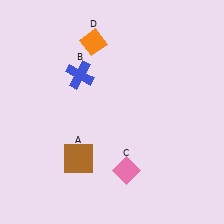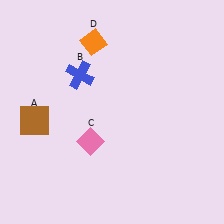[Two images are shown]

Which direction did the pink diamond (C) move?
The pink diamond (C) moved left.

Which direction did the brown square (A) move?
The brown square (A) moved left.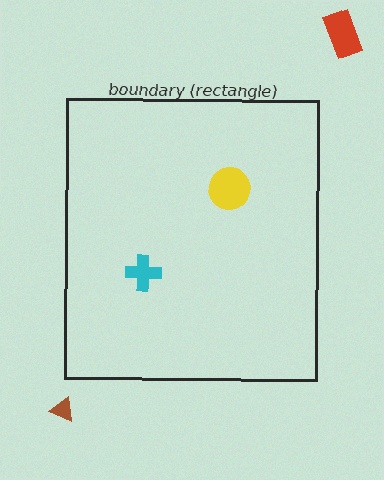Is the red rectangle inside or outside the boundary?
Outside.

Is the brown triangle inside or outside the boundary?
Outside.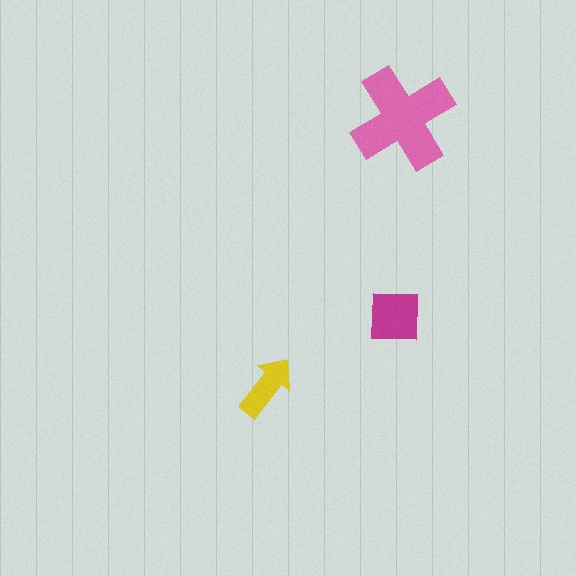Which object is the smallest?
The yellow arrow.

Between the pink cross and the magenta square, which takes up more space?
The pink cross.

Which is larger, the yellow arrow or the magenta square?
The magenta square.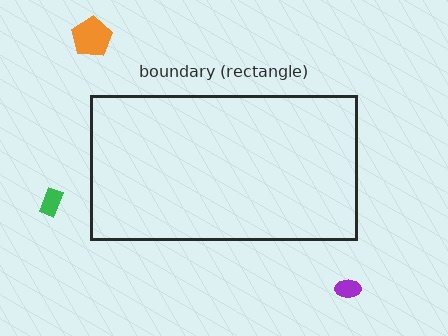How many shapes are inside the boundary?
0 inside, 3 outside.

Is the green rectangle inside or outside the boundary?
Outside.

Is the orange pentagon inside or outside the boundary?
Outside.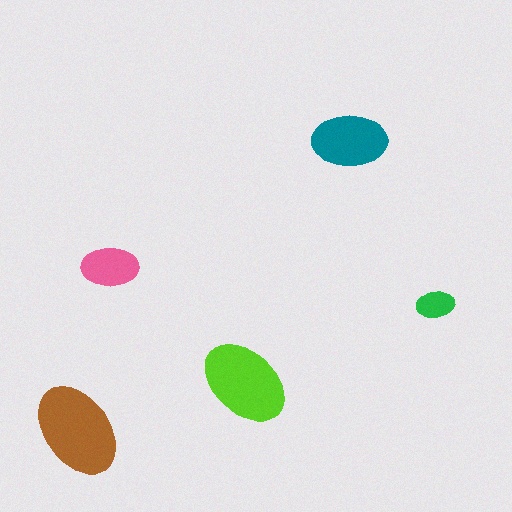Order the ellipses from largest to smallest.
the brown one, the lime one, the teal one, the pink one, the green one.